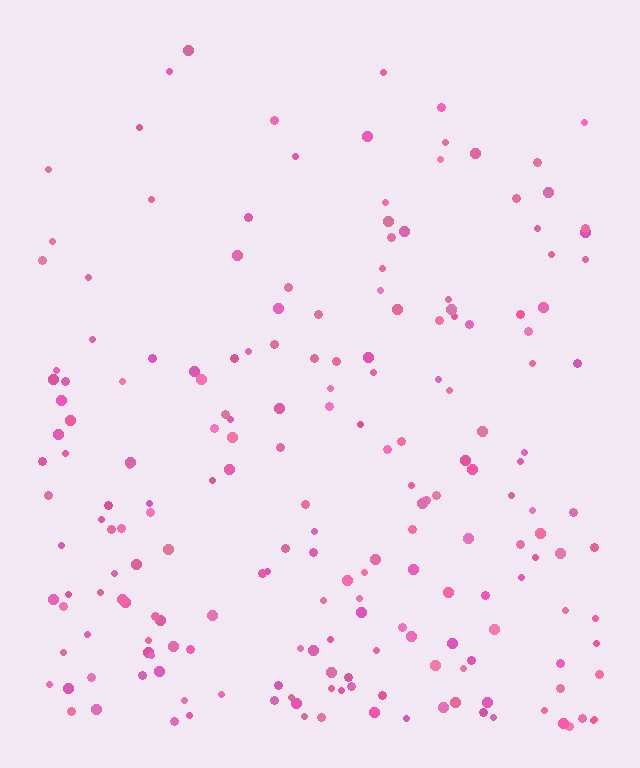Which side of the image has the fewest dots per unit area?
The top.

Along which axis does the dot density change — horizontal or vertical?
Vertical.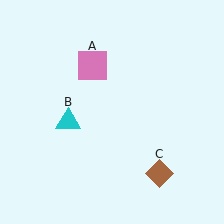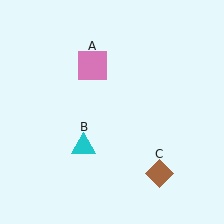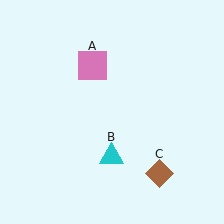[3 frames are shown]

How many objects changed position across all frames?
1 object changed position: cyan triangle (object B).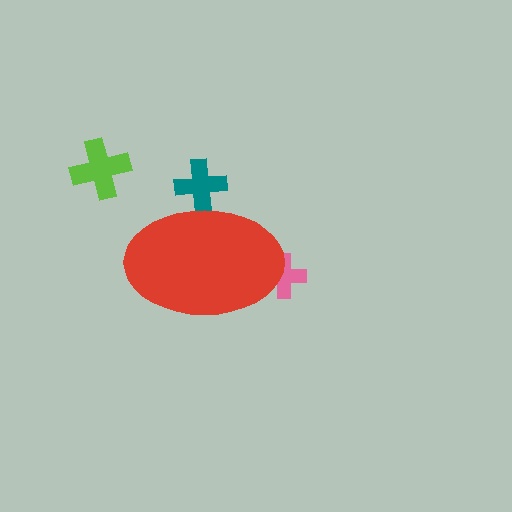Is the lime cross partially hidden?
No, the lime cross is fully visible.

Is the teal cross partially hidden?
Yes, the teal cross is partially hidden behind the red ellipse.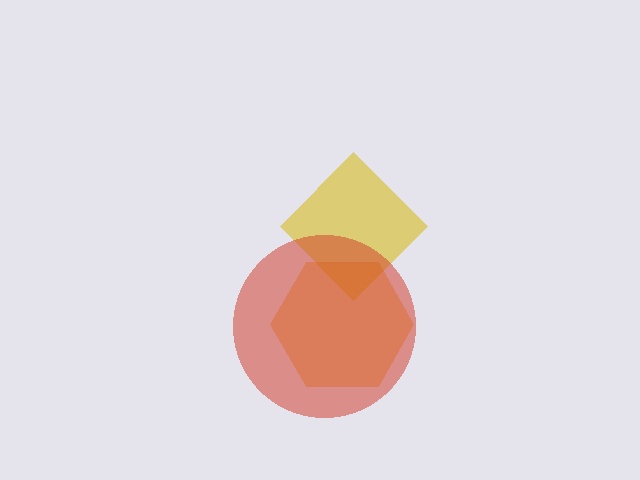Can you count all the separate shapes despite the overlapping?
Yes, there are 3 separate shapes.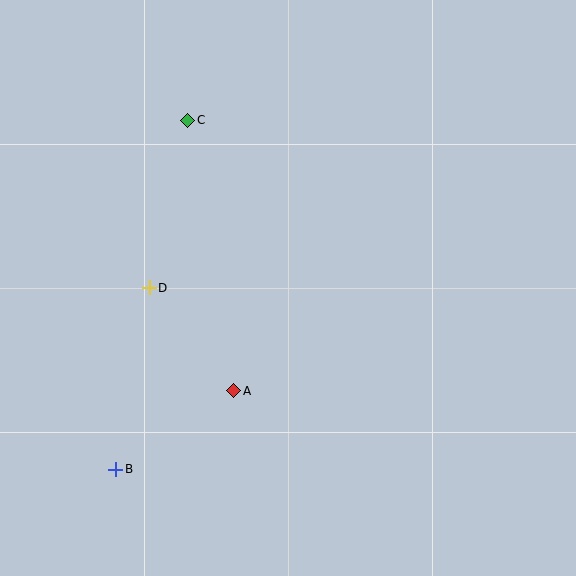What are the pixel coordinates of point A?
Point A is at (234, 391).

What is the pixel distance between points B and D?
The distance between B and D is 185 pixels.